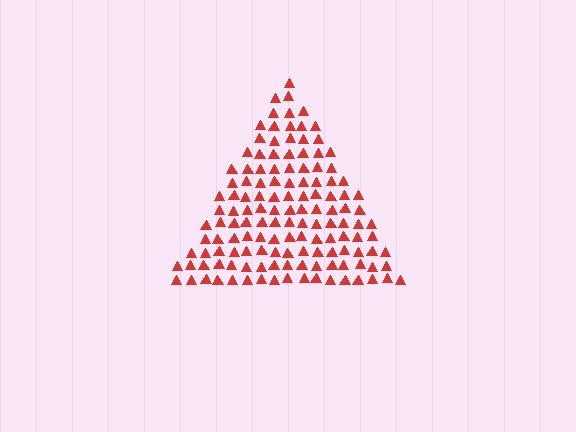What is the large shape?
The large shape is a triangle.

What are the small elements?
The small elements are triangles.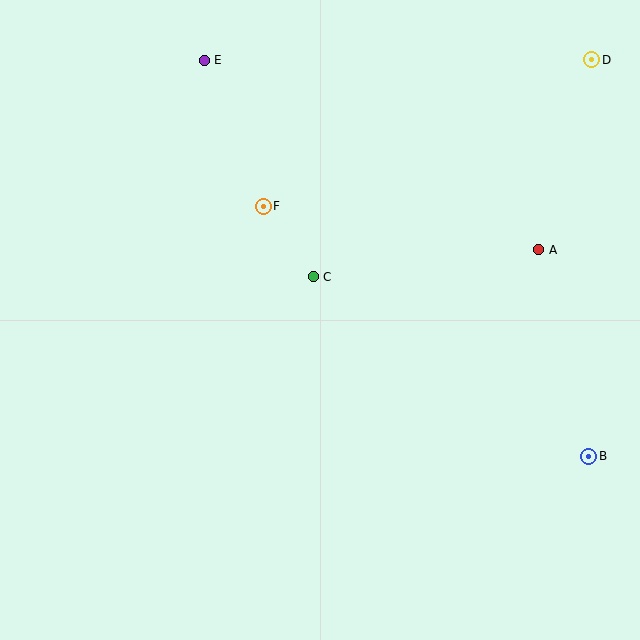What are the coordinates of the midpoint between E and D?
The midpoint between E and D is at (398, 60).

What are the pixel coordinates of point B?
Point B is at (589, 456).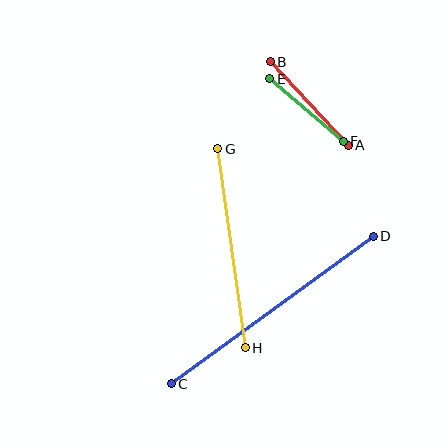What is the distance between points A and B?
The distance is approximately 115 pixels.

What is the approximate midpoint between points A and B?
The midpoint is at approximately (309, 103) pixels.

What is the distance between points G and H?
The distance is approximately 201 pixels.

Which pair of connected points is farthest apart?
Points C and D are farthest apart.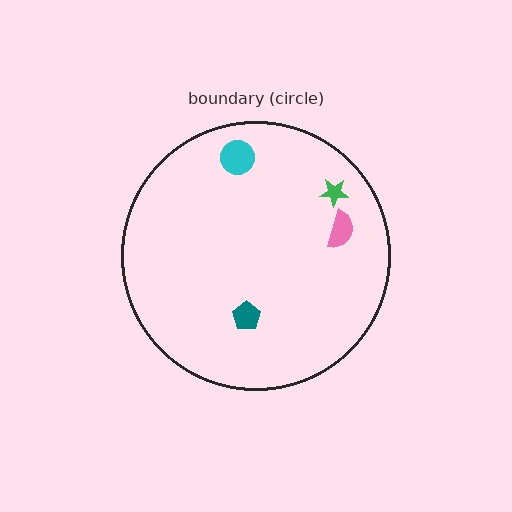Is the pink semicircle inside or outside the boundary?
Inside.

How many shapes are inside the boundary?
4 inside, 0 outside.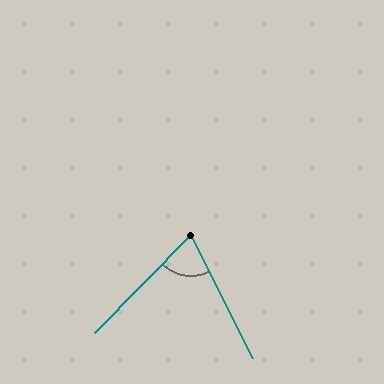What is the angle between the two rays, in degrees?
Approximately 71 degrees.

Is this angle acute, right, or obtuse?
It is acute.